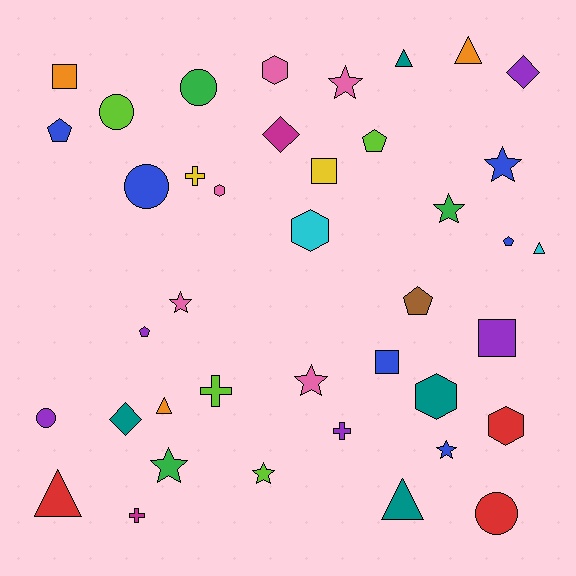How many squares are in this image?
There are 4 squares.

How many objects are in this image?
There are 40 objects.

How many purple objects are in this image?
There are 5 purple objects.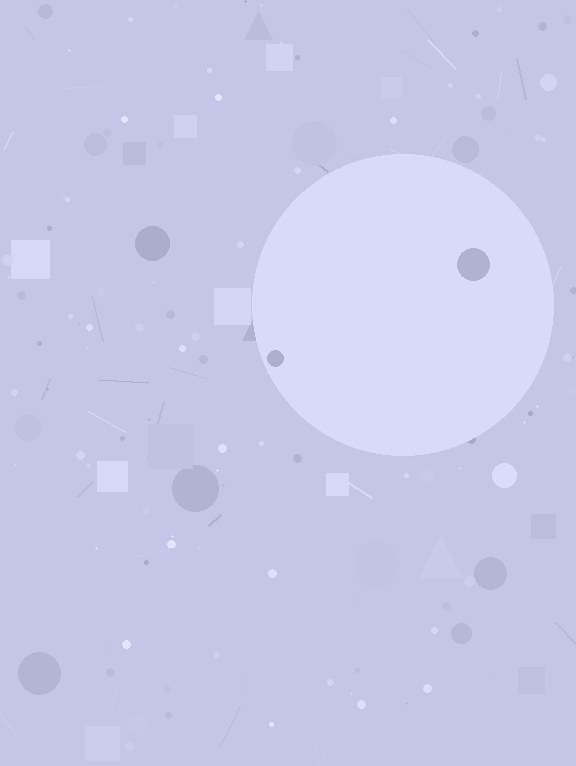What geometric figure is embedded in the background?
A circle is embedded in the background.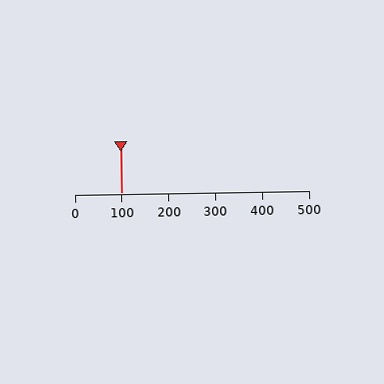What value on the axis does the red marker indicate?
The marker indicates approximately 100.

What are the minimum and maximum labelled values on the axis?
The axis runs from 0 to 500.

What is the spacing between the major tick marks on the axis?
The major ticks are spaced 100 apart.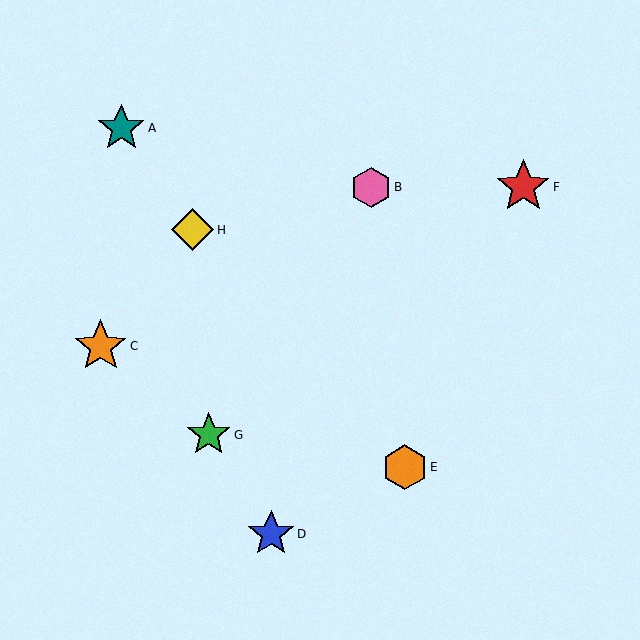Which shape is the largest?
The red star (labeled F) is the largest.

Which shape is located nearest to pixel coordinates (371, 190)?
The pink hexagon (labeled B) at (371, 187) is nearest to that location.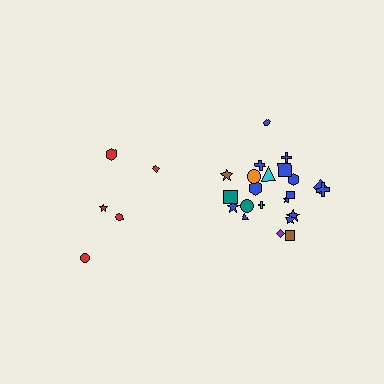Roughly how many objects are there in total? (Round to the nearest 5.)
Roughly 25 objects in total.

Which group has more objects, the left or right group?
The right group.